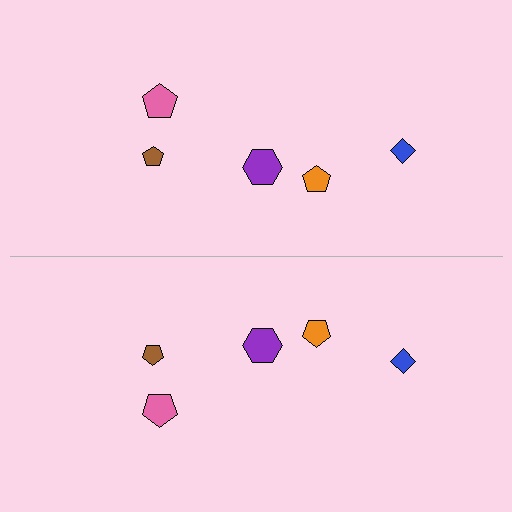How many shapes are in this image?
There are 10 shapes in this image.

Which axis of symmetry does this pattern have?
The pattern has a horizontal axis of symmetry running through the center of the image.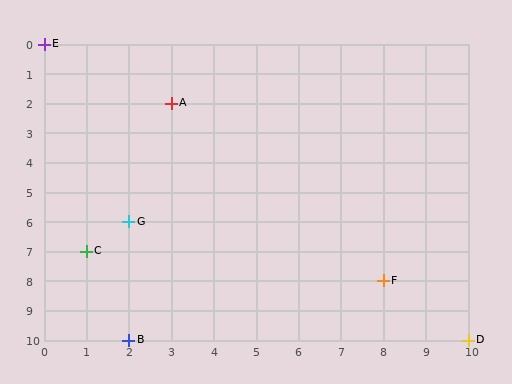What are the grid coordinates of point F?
Point F is at grid coordinates (8, 8).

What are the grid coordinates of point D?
Point D is at grid coordinates (10, 10).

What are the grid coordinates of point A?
Point A is at grid coordinates (3, 2).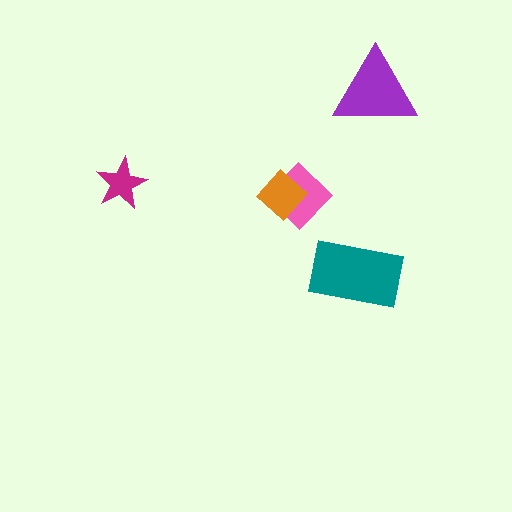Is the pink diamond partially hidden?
Yes, it is partially covered by another shape.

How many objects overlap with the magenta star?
0 objects overlap with the magenta star.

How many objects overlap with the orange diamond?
1 object overlaps with the orange diamond.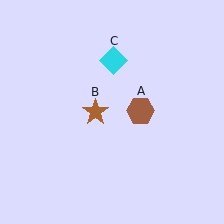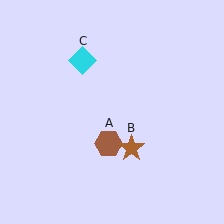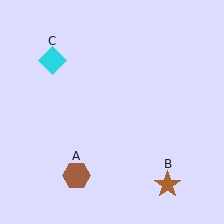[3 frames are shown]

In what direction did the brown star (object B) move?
The brown star (object B) moved down and to the right.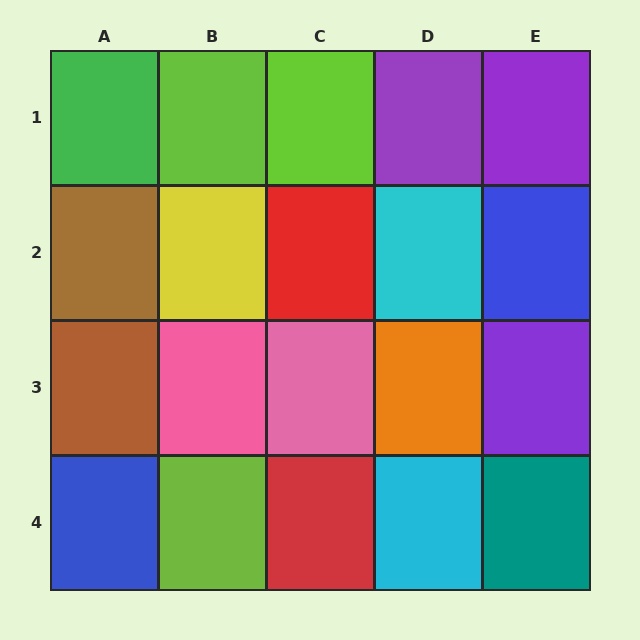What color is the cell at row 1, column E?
Purple.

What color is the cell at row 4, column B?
Lime.